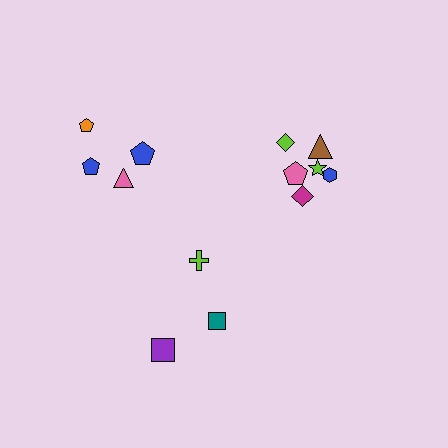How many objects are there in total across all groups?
There are 13 objects.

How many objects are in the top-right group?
There are 6 objects.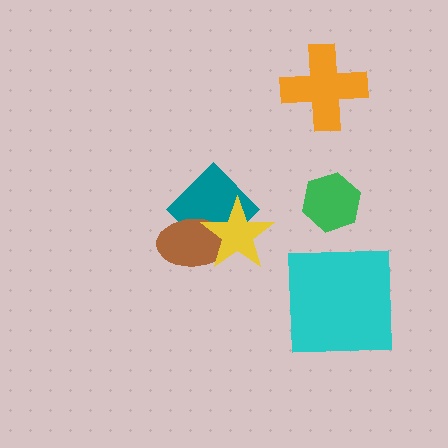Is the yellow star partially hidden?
No, no other shape covers it.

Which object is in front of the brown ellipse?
The yellow star is in front of the brown ellipse.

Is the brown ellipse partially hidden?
Yes, it is partially covered by another shape.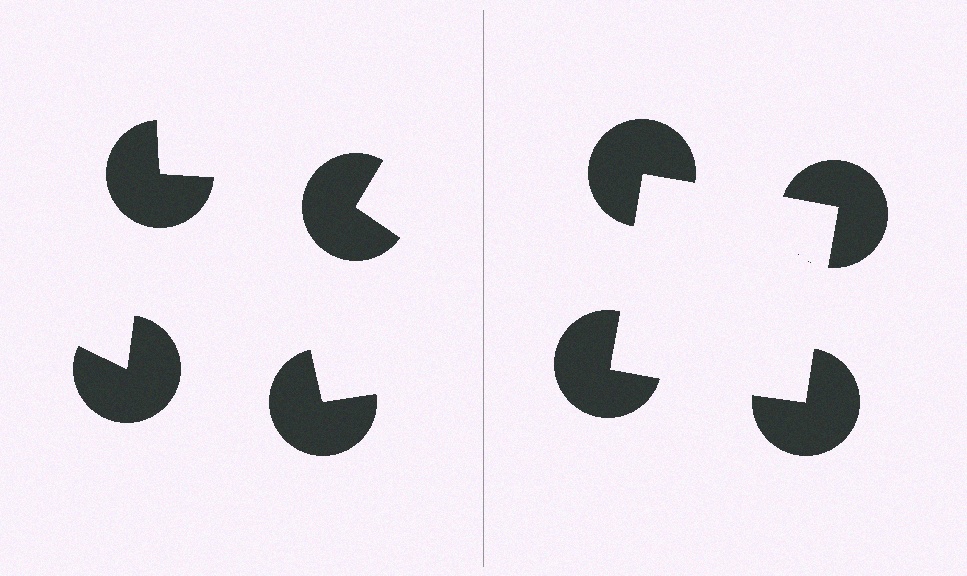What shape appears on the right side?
An illusory square.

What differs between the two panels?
The pac-man discs are positioned identically on both sides; only the wedge orientations differ. On the right they align to a square; on the left they are misaligned.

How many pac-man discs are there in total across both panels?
8 — 4 on each side.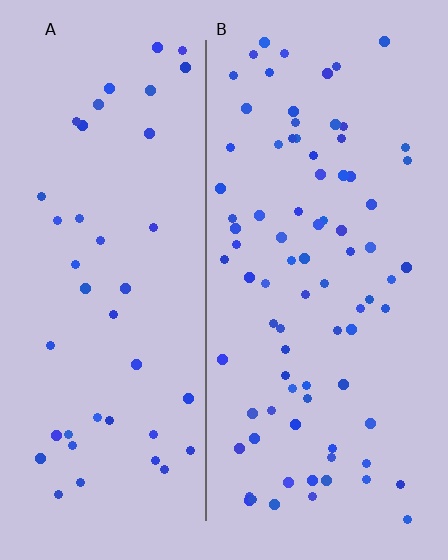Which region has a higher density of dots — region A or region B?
B (the right).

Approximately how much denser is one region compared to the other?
Approximately 2.0× — region B over region A.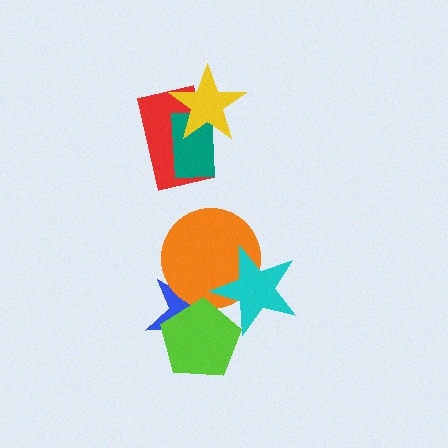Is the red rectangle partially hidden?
Yes, it is partially covered by another shape.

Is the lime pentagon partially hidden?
Yes, it is partially covered by another shape.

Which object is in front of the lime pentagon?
The cyan star is in front of the lime pentagon.